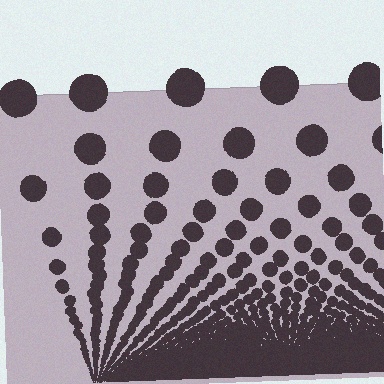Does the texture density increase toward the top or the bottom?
Density increases toward the bottom.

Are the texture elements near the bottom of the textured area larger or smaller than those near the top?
Smaller. The gradient is inverted — elements near the bottom are smaller and denser.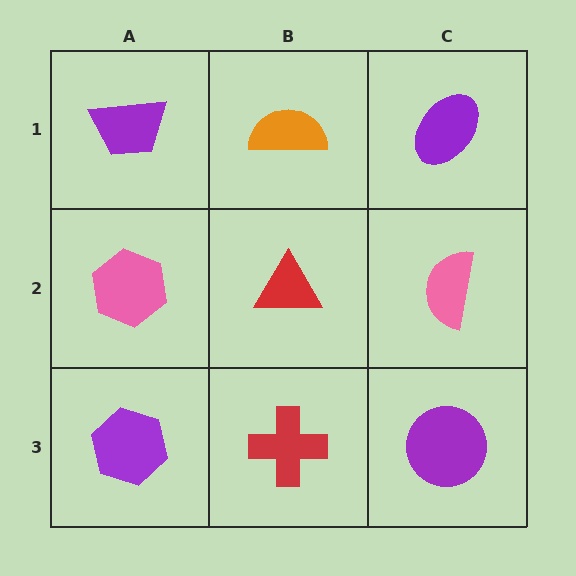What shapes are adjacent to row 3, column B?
A red triangle (row 2, column B), a purple hexagon (row 3, column A), a purple circle (row 3, column C).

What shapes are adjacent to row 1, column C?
A pink semicircle (row 2, column C), an orange semicircle (row 1, column B).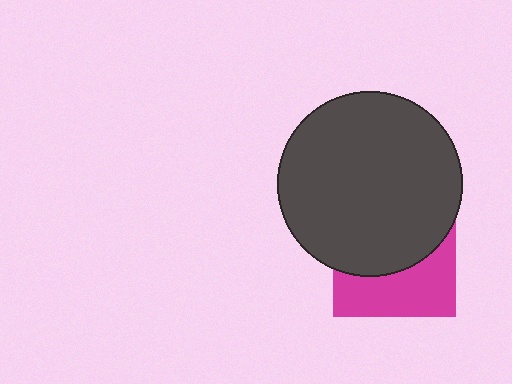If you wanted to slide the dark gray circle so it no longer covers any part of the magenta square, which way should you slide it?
Slide it up — that is the most direct way to separate the two shapes.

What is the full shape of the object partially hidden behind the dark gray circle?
The partially hidden object is a magenta square.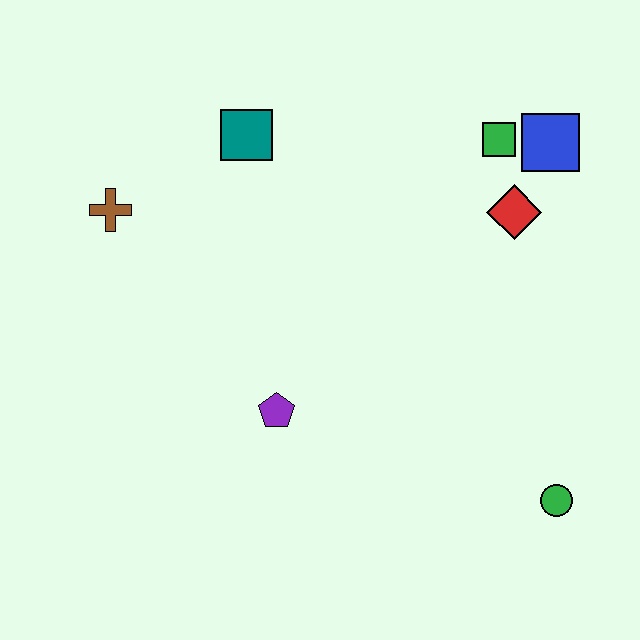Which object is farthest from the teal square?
The green circle is farthest from the teal square.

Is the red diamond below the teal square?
Yes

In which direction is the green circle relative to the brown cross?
The green circle is to the right of the brown cross.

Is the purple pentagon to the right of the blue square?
No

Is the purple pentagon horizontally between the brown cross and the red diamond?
Yes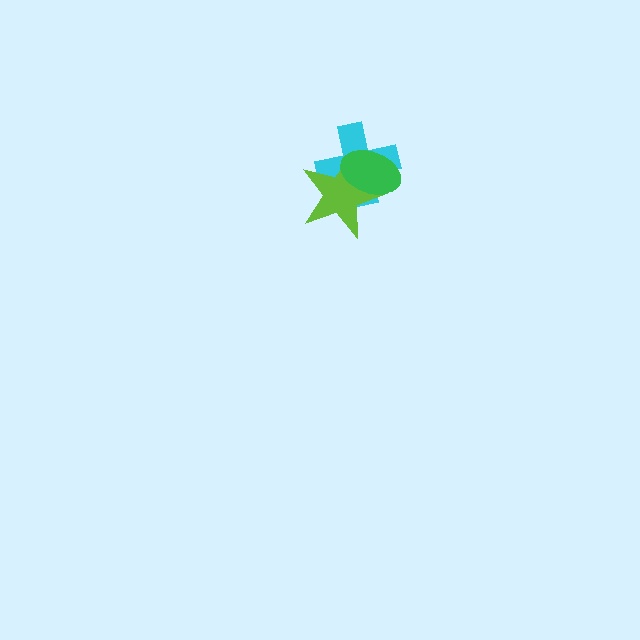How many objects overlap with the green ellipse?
2 objects overlap with the green ellipse.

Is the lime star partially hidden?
Yes, it is partially covered by another shape.